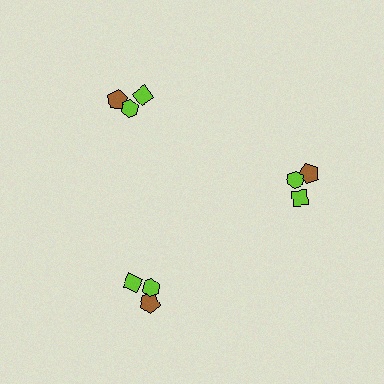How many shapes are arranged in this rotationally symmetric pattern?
There are 9 shapes, arranged in 3 groups of 3.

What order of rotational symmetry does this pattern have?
This pattern has 3-fold rotational symmetry.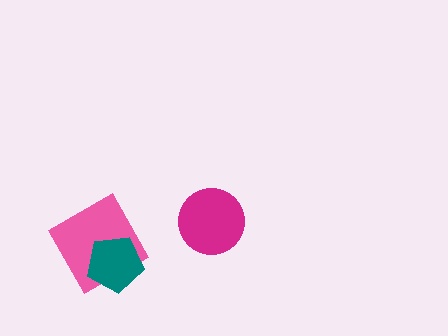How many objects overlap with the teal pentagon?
1 object overlaps with the teal pentagon.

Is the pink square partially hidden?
Yes, it is partially covered by another shape.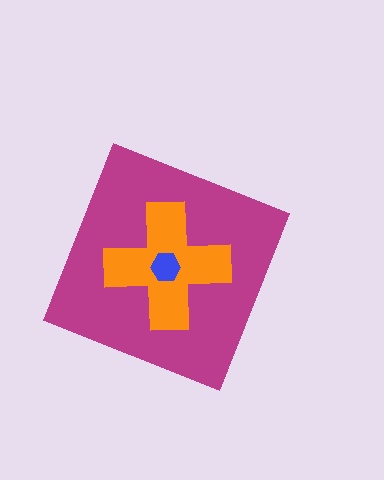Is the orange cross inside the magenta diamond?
Yes.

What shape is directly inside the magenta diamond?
The orange cross.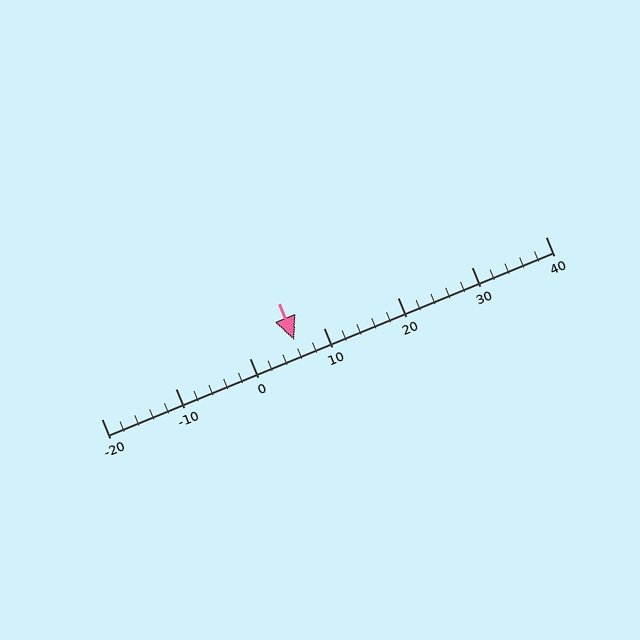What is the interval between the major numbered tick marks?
The major tick marks are spaced 10 units apart.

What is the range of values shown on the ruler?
The ruler shows values from -20 to 40.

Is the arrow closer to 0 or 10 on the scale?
The arrow is closer to 10.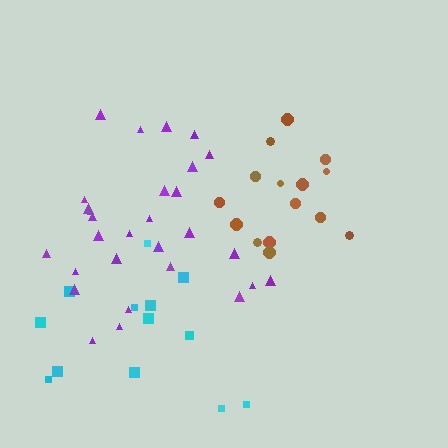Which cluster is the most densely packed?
Brown.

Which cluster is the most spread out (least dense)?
Cyan.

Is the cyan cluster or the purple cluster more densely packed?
Purple.